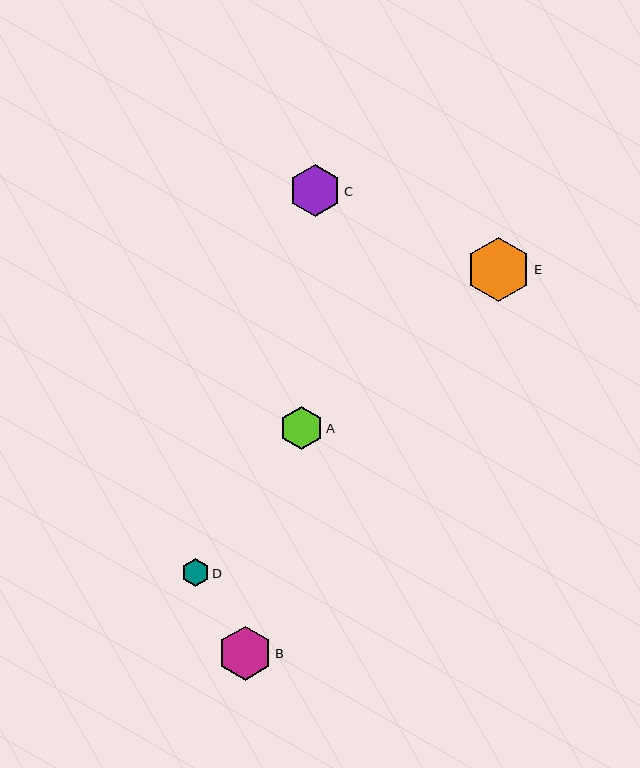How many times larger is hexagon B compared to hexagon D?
Hexagon B is approximately 2.0 times the size of hexagon D.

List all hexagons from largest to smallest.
From largest to smallest: E, B, C, A, D.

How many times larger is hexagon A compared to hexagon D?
Hexagon A is approximately 1.6 times the size of hexagon D.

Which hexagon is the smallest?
Hexagon D is the smallest with a size of approximately 28 pixels.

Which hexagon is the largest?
Hexagon E is the largest with a size of approximately 64 pixels.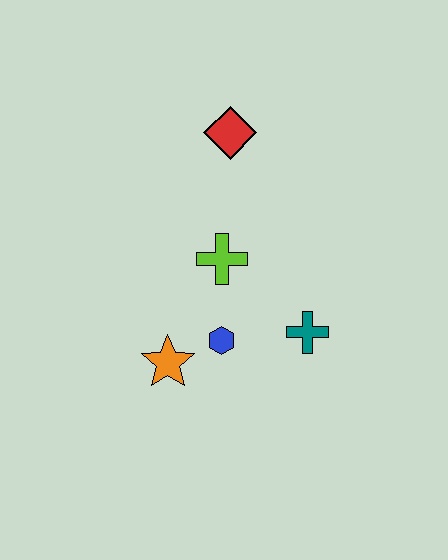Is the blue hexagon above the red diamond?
No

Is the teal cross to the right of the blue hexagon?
Yes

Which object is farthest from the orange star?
The red diamond is farthest from the orange star.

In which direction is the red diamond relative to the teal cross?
The red diamond is above the teal cross.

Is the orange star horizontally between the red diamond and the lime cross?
No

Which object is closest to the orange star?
The blue hexagon is closest to the orange star.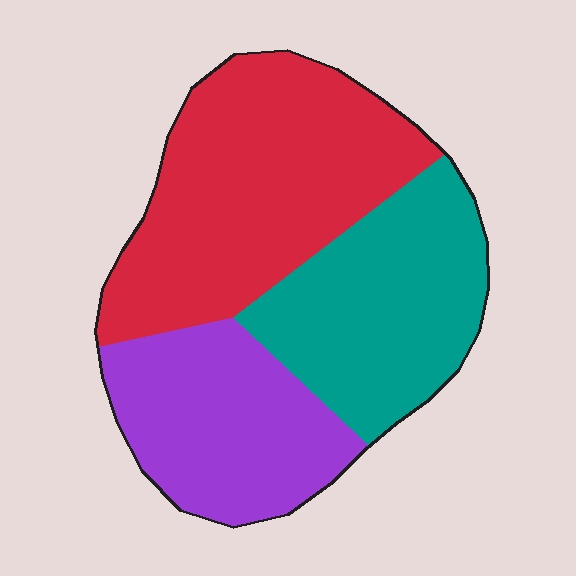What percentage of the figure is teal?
Teal takes up about one third (1/3) of the figure.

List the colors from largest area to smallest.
From largest to smallest: red, teal, purple.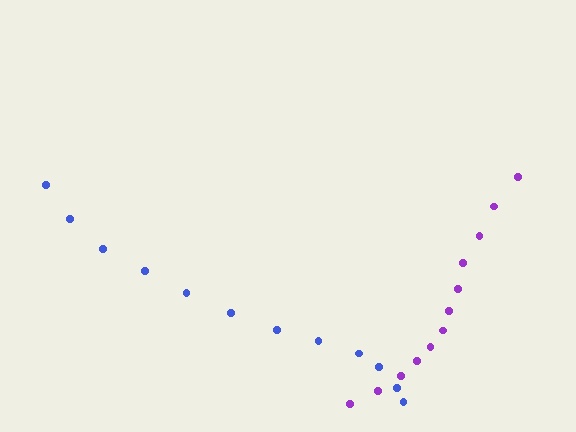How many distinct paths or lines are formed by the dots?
There are 2 distinct paths.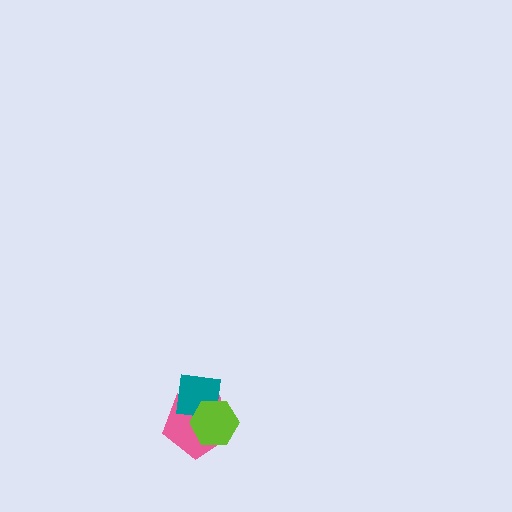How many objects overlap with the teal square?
2 objects overlap with the teal square.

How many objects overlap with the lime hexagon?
2 objects overlap with the lime hexagon.